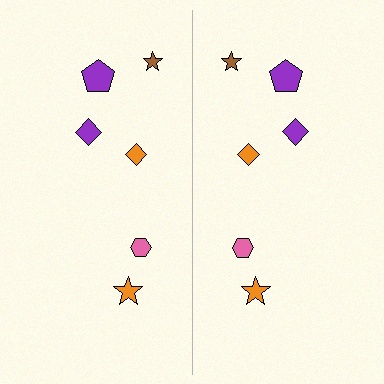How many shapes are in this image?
There are 12 shapes in this image.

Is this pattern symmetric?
Yes, this pattern has bilateral (reflection) symmetry.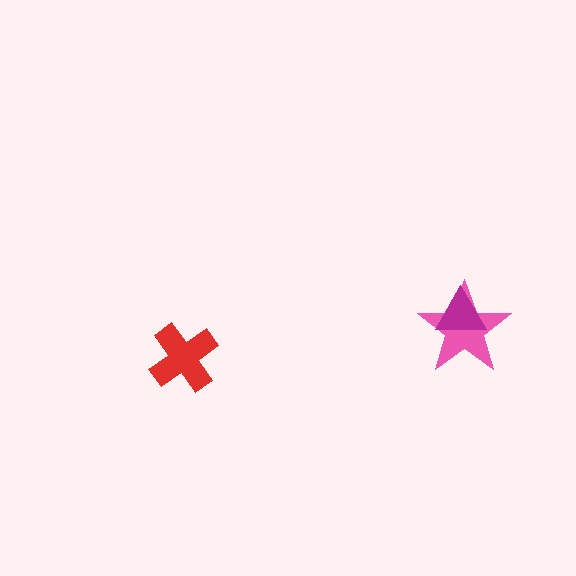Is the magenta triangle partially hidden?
No, no other shape covers it.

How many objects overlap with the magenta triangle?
1 object overlaps with the magenta triangle.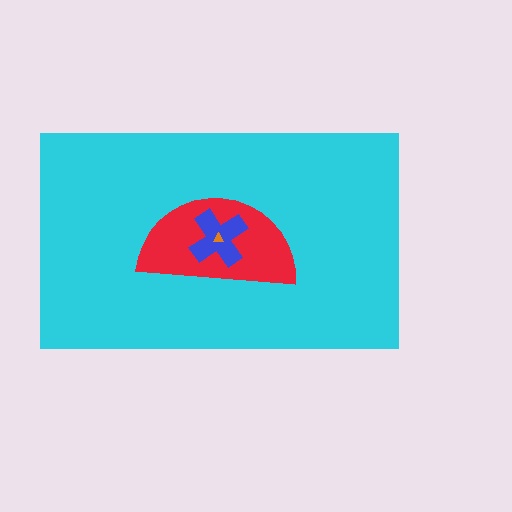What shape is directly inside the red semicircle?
The blue cross.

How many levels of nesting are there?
4.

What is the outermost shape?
The cyan rectangle.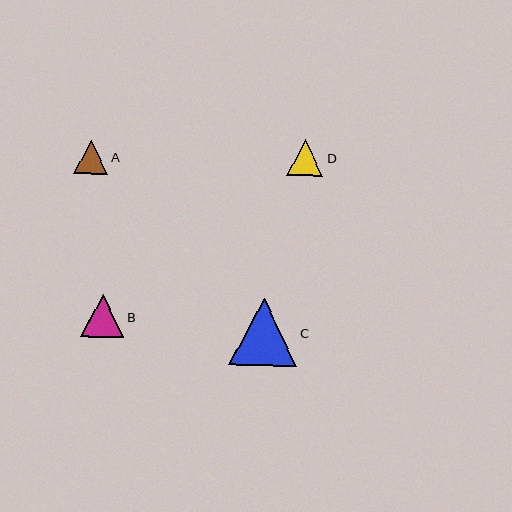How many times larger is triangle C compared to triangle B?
Triangle C is approximately 1.6 times the size of triangle B.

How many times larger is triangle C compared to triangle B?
Triangle C is approximately 1.6 times the size of triangle B.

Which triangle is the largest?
Triangle C is the largest with a size of approximately 67 pixels.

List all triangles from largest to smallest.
From largest to smallest: C, B, D, A.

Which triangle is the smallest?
Triangle A is the smallest with a size of approximately 33 pixels.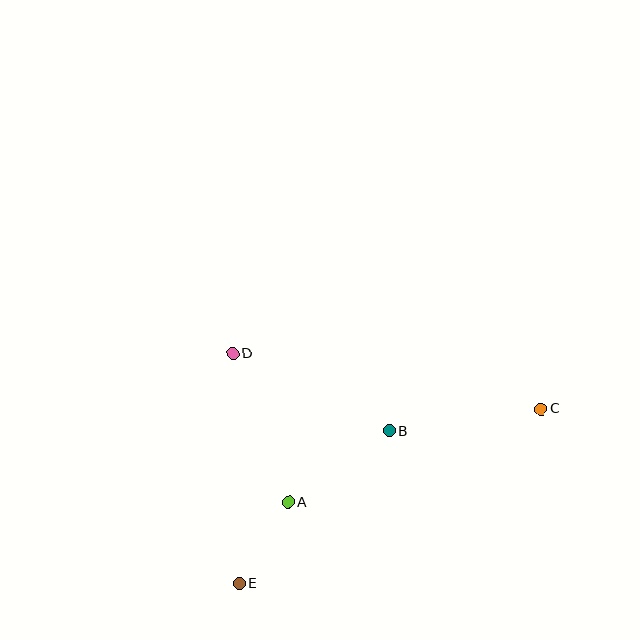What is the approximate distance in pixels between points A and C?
The distance between A and C is approximately 270 pixels.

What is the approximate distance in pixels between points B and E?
The distance between B and E is approximately 214 pixels.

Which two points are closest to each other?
Points A and E are closest to each other.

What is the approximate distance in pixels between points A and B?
The distance between A and B is approximately 124 pixels.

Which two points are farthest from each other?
Points C and E are farthest from each other.